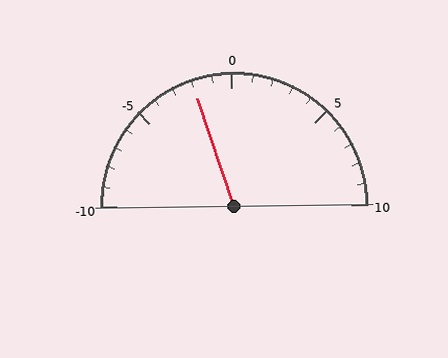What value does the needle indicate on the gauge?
The needle indicates approximately -2.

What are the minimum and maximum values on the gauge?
The gauge ranges from -10 to 10.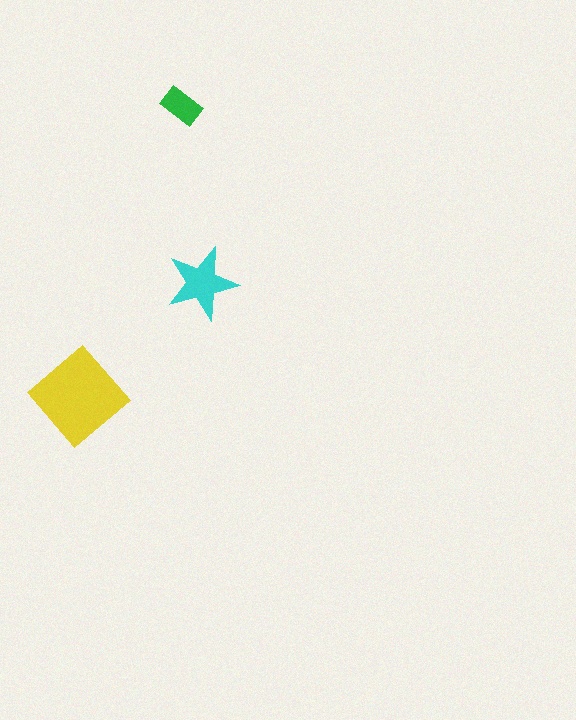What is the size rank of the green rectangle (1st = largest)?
3rd.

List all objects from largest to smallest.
The yellow diamond, the cyan star, the green rectangle.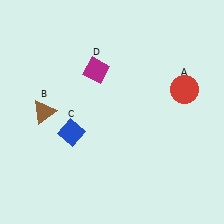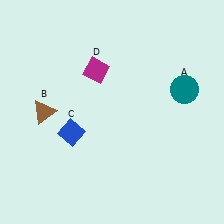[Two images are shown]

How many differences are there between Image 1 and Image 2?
There is 1 difference between the two images.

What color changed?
The circle (A) changed from red in Image 1 to teal in Image 2.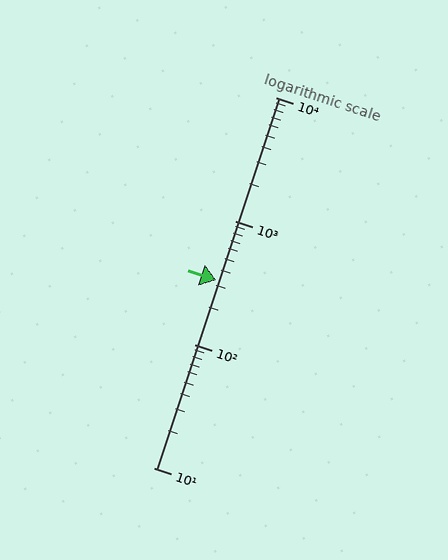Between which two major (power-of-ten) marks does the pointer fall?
The pointer is between 100 and 1000.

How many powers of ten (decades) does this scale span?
The scale spans 3 decades, from 10 to 10000.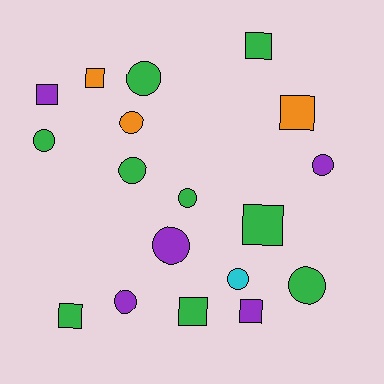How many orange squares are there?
There are 2 orange squares.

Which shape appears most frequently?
Circle, with 10 objects.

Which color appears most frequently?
Green, with 9 objects.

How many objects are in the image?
There are 18 objects.